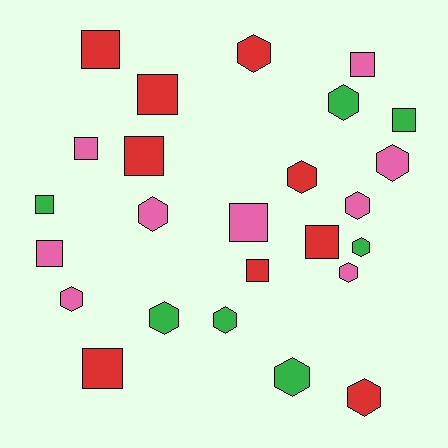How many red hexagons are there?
There are 3 red hexagons.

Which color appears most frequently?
Red, with 9 objects.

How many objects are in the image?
There are 25 objects.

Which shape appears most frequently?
Hexagon, with 13 objects.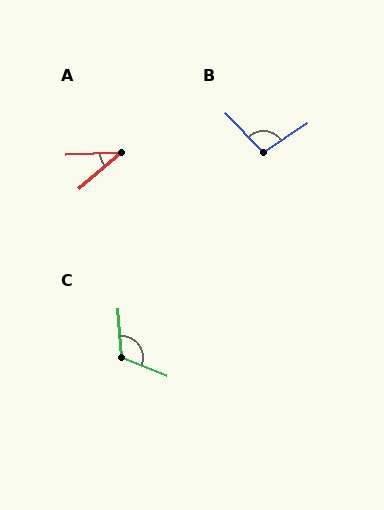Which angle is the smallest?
A, at approximately 39 degrees.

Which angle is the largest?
C, at approximately 116 degrees.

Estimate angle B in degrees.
Approximately 100 degrees.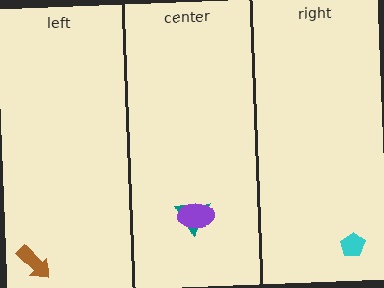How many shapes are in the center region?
2.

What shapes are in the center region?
The teal triangle, the purple ellipse.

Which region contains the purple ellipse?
The center region.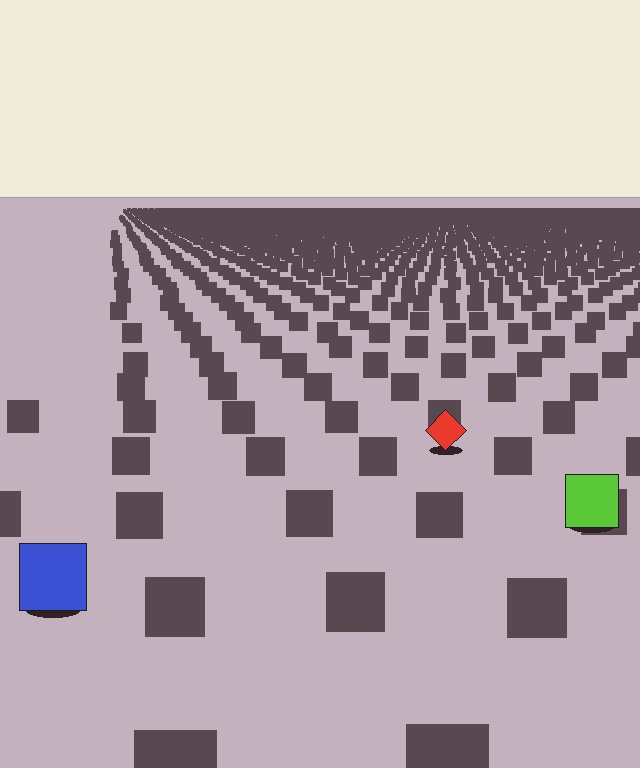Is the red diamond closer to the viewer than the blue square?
No. The blue square is closer — you can tell from the texture gradient: the ground texture is coarser near it.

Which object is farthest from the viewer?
The red diamond is farthest from the viewer. It appears smaller and the ground texture around it is denser.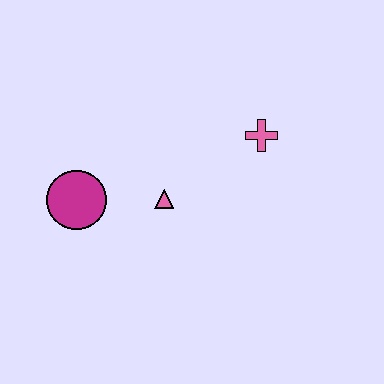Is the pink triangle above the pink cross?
No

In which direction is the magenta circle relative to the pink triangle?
The magenta circle is to the left of the pink triangle.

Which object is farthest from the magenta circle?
The pink cross is farthest from the magenta circle.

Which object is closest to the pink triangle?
The magenta circle is closest to the pink triangle.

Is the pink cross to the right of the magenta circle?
Yes